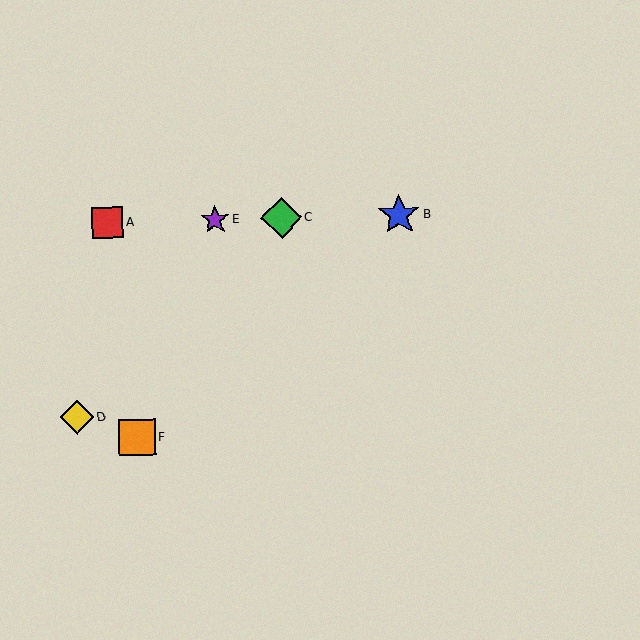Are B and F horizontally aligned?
No, B is at y≈215 and F is at y≈438.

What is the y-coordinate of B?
Object B is at y≈215.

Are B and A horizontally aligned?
Yes, both are at y≈215.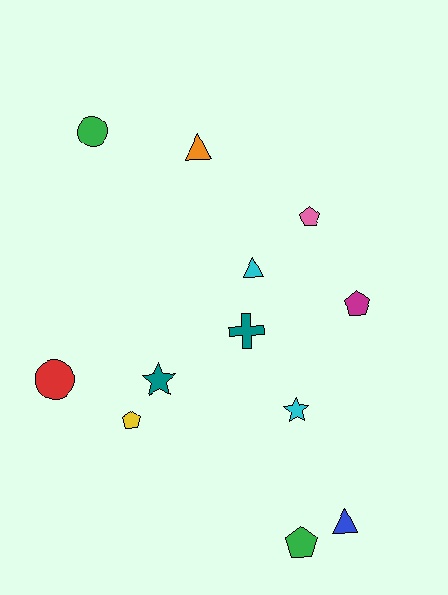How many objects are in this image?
There are 12 objects.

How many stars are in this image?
There are 2 stars.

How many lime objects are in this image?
There are no lime objects.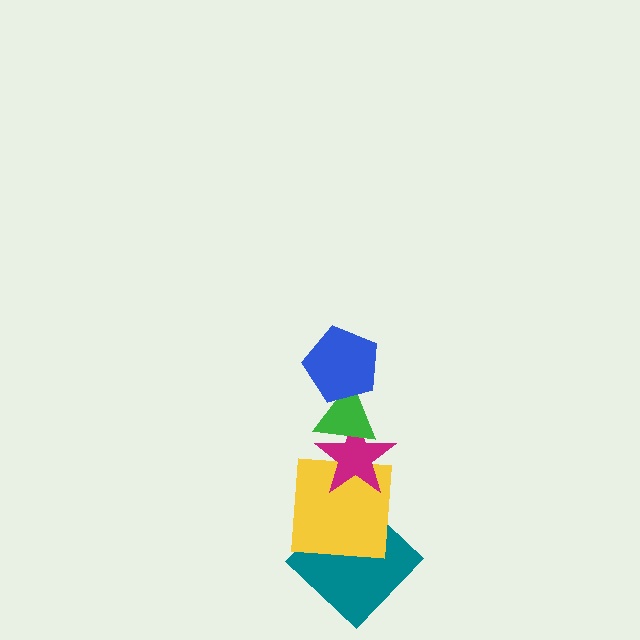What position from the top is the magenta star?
The magenta star is 3rd from the top.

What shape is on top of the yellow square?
The magenta star is on top of the yellow square.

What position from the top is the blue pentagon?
The blue pentagon is 1st from the top.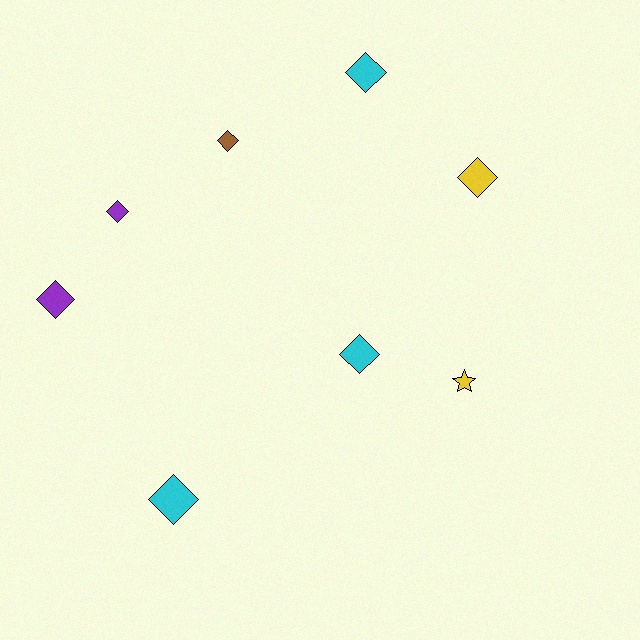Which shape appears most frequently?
Diamond, with 7 objects.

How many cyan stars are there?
There are no cyan stars.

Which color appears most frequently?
Cyan, with 3 objects.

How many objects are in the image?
There are 8 objects.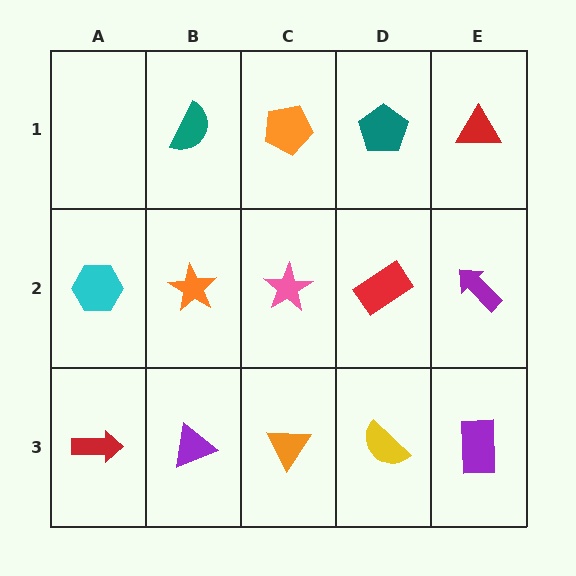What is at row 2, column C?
A pink star.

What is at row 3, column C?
An orange triangle.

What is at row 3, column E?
A purple rectangle.